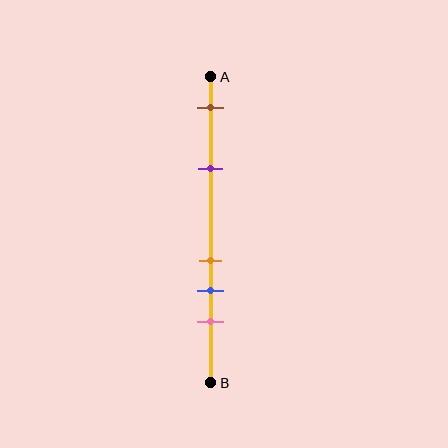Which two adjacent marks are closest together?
The orange and blue marks are the closest adjacent pair.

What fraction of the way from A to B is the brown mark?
The brown mark is approximately 10% (0.1) of the way from A to B.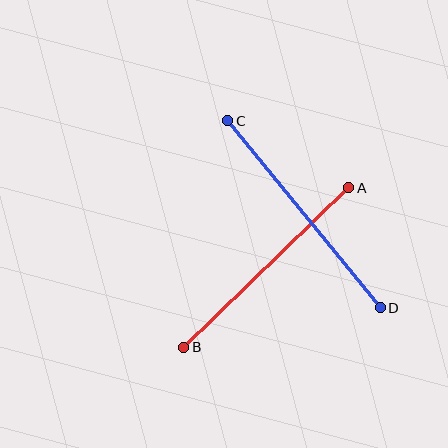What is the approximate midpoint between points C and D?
The midpoint is at approximately (304, 214) pixels.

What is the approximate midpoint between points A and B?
The midpoint is at approximately (266, 267) pixels.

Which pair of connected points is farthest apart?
Points C and D are farthest apart.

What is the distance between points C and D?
The distance is approximately 241 pixels.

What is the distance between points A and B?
The distance is approximately 230 pixels.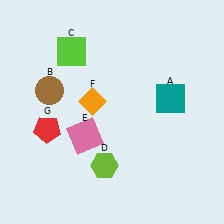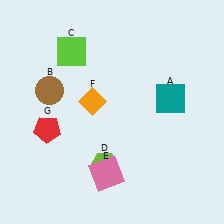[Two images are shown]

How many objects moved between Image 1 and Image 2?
1 object moved between the two images.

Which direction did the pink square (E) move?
The pink square (E) moved down.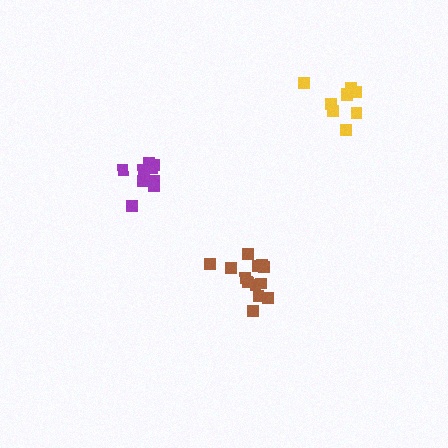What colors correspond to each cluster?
The clusters are colored: purple, brown, yellow.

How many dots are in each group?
Group 1: 9 dots, Group 2: 13 dots, Group 3: 9 dots (31 total).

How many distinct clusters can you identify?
There are 3 distinct clusters.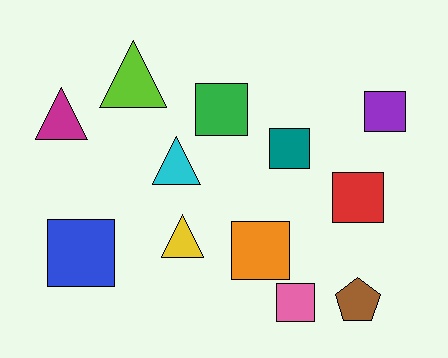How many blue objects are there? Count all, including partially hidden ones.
There is 1 blue object.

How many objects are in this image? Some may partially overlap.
There are 12 objects.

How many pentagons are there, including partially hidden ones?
There is 1 pentagon.